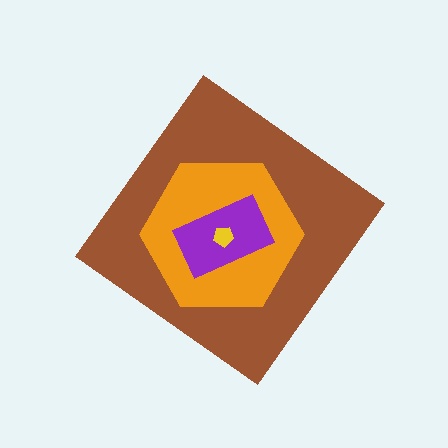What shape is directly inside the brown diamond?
The orange hexagon.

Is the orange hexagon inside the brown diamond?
Yes.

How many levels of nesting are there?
4.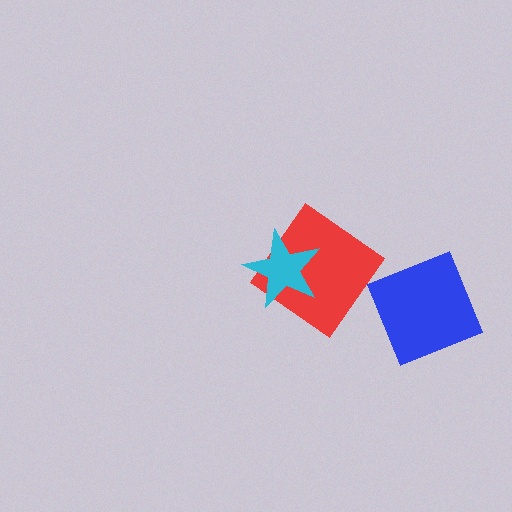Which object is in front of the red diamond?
The cyan star is in front of the red diamond.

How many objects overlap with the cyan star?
1 object overlaps with the cyan star.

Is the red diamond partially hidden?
Yes, it is partially covered by another shape.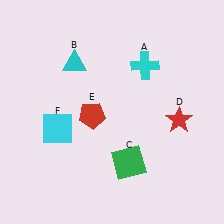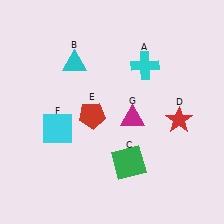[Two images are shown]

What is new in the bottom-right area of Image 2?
A magenta triangle (G) was added in the bottom-right area of Image 2.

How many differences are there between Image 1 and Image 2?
There is 1 difference between the two images.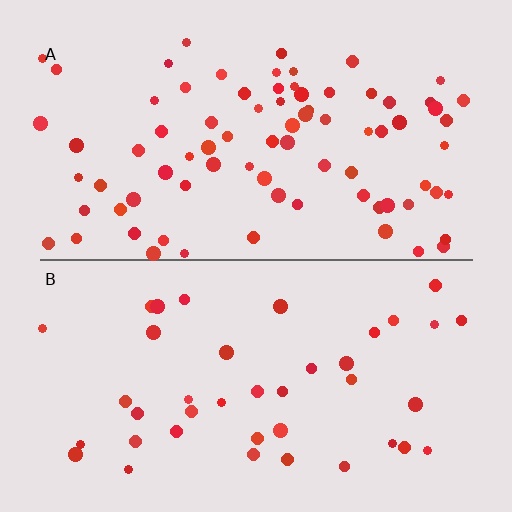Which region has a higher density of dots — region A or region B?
A (the top).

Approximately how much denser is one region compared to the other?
Approximately 2.0× — region A over region B.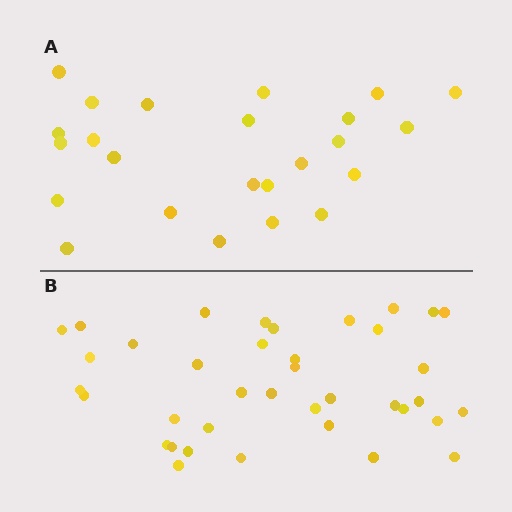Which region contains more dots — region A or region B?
Region B (the bottom region) has more dots.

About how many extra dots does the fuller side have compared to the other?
Region B has approximately 15 more dots than region A.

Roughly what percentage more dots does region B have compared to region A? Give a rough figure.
About 60% more.